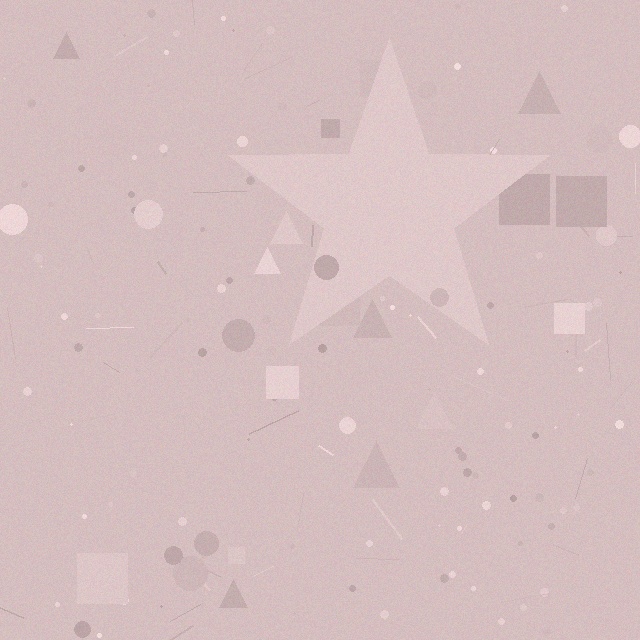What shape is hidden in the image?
A star is hidden in the image.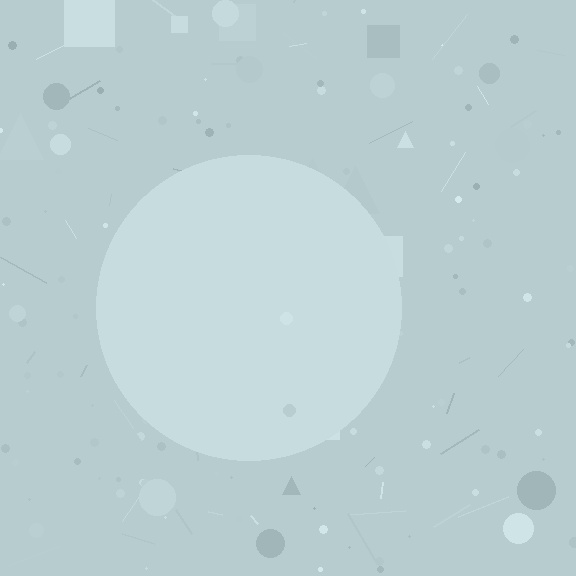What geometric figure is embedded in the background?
A circle is embedded in the background.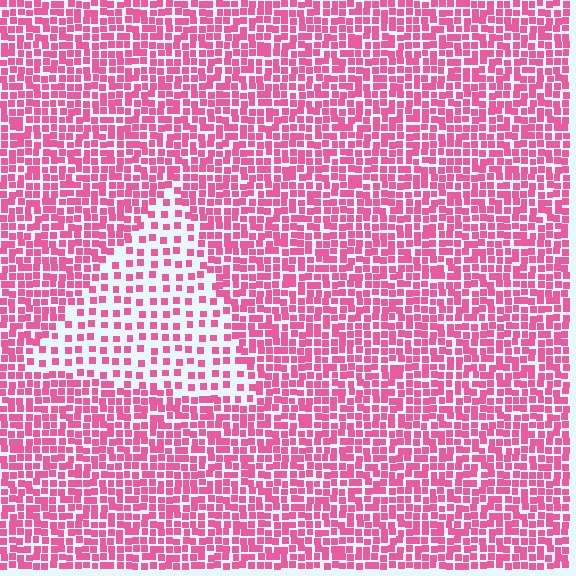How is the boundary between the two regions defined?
The boundary is defined by a change in element density (approximately 2.2x ratio). All elements are the same color, size, and shape.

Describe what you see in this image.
The image contains small pink elements arranged at two different densities. A triangle-shaped region is visible where the elements are less densely packed than the surrounding area.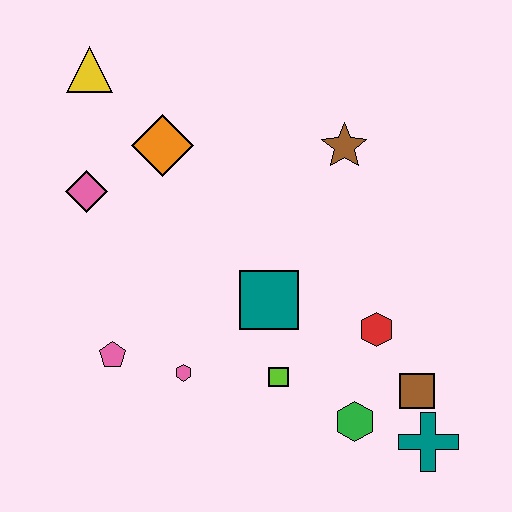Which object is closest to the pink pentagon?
The pink hexagon is closest to the pink pentagon.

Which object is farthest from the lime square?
The yellow triangle is farthest from the lime square.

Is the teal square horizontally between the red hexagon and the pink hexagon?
Yes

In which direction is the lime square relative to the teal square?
The lime square is below the teal square.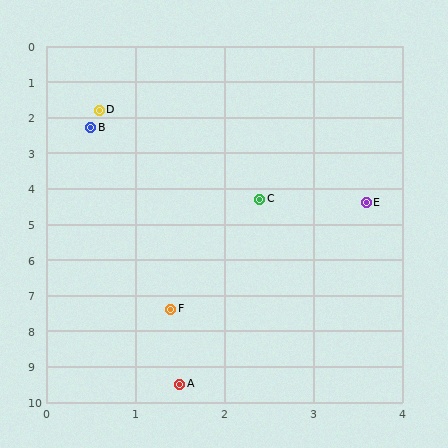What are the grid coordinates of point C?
Point C is at approximately (2.4, 4.3).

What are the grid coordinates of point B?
Point B is at approximately (0.5, 2.3).